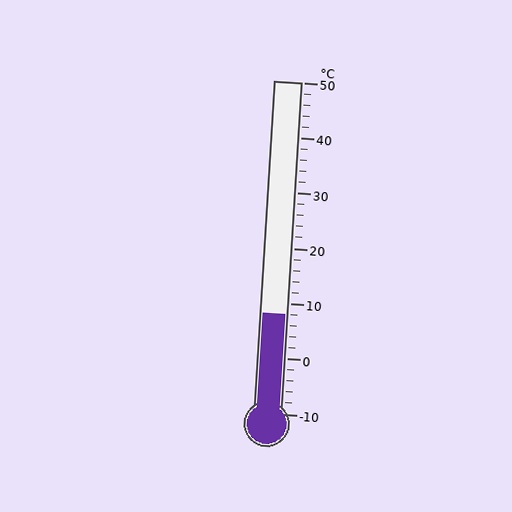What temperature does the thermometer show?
The thermometer shows approximately 8°C.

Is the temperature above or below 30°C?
The temperature is below 30°C.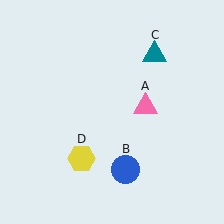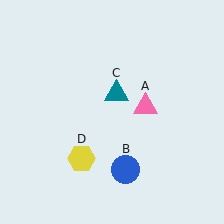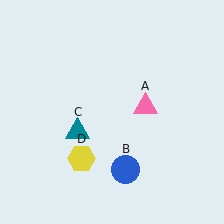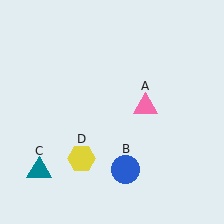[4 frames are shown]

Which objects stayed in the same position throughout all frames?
Pink triangle (object A) and blue circle (object B) and yellow hexagon (object D) remained stationary.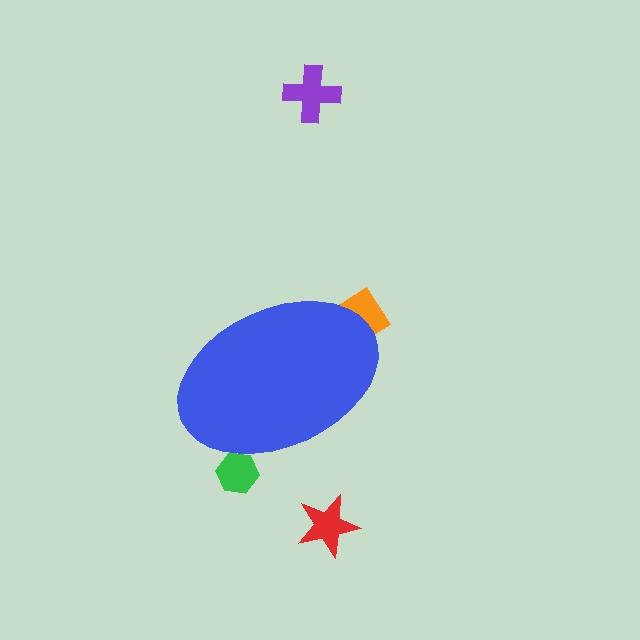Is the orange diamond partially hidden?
Yes, the orange diamond is partially hidden behind the blue ellipse.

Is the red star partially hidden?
No, the red star is fully visible.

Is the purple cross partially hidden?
No, the purple cross is fully visible.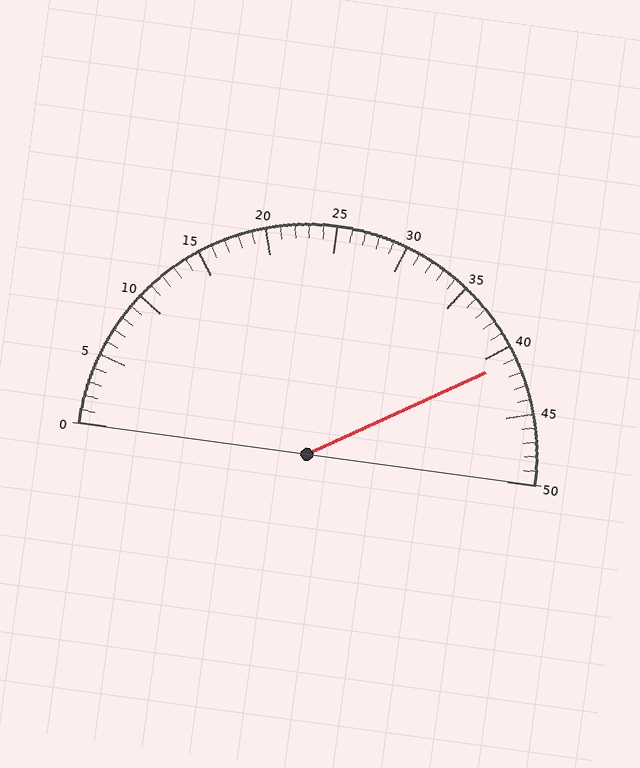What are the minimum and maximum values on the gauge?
The gauge ranges from 0 to 50.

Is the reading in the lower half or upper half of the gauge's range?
The reading is in the upper half of the range (0 to 50).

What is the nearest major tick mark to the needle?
The nearest major tick mark is 40.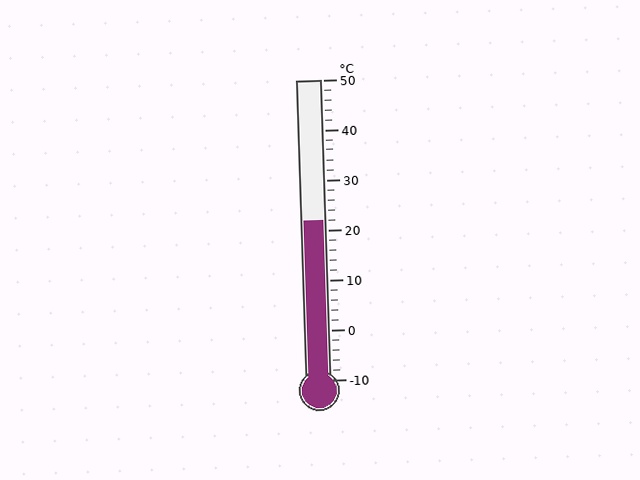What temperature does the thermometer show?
The thermometer shows approximately 22°C.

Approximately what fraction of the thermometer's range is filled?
The thermometer is filled to approximately 55% of its range.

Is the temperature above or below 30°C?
The temperature is below 30°C.